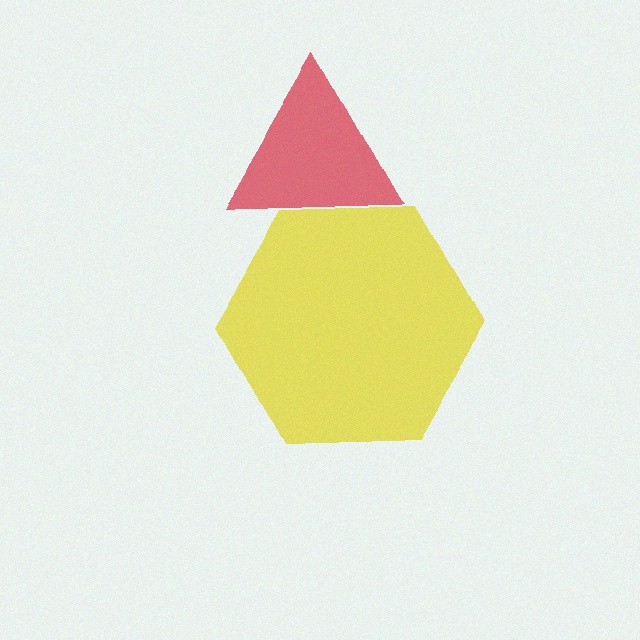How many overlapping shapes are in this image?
There are 2 overlapping shapes in the image.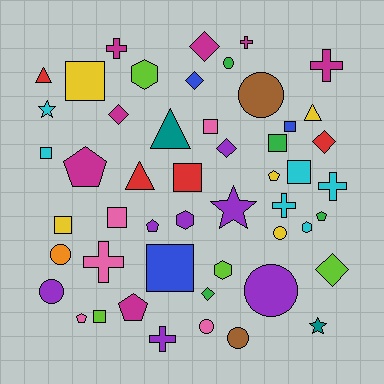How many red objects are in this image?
There are 4 red objects.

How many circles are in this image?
There are 8 circles.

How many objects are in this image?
There are 50 objects.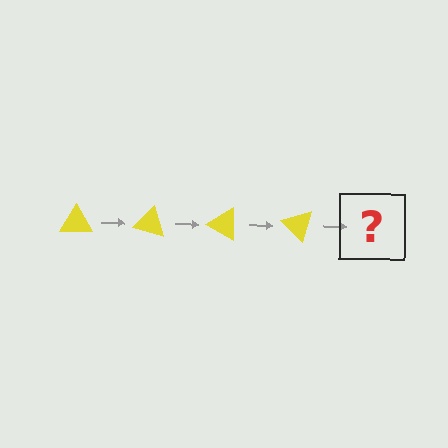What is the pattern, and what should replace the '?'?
The pattern is that the triangle rotates 15 degrees each step. The '?' should be a yellow triangle rotated 60 degrees.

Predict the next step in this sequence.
The next step is a yellow triangle rotated 60 degrees.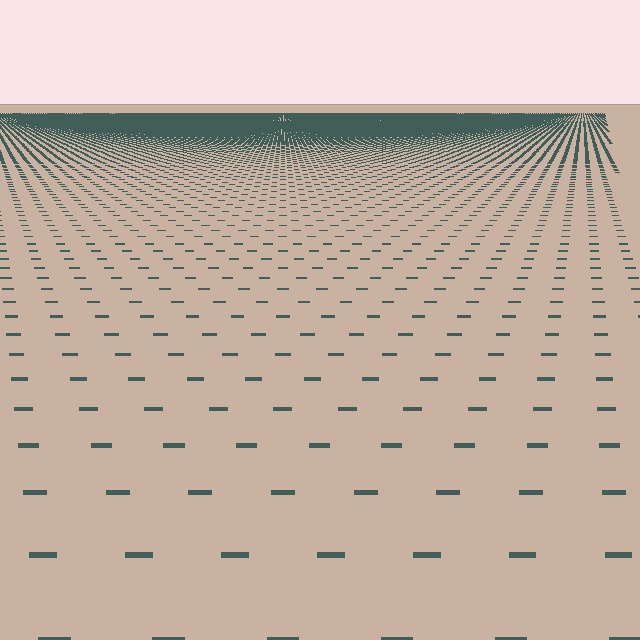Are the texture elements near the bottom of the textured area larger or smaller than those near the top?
Larger. Near the bottom, elements are closer to the viewer and appear at a bigger on-screen size.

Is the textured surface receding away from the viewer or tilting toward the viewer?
The surface is receding away from the viewer. Texture elements get smaller and denser toward the top.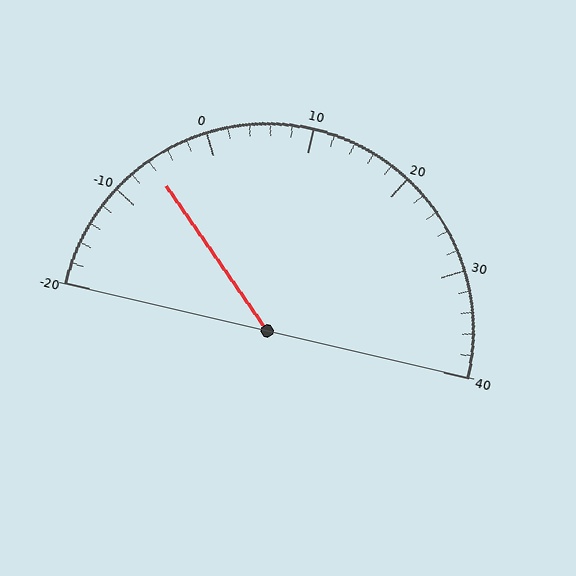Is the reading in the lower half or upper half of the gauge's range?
The reading is in the lower half of the range (-20 to 40).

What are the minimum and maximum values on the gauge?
The gauge ranges from -20 to 40.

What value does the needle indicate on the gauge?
The needle indicates approximately -6.